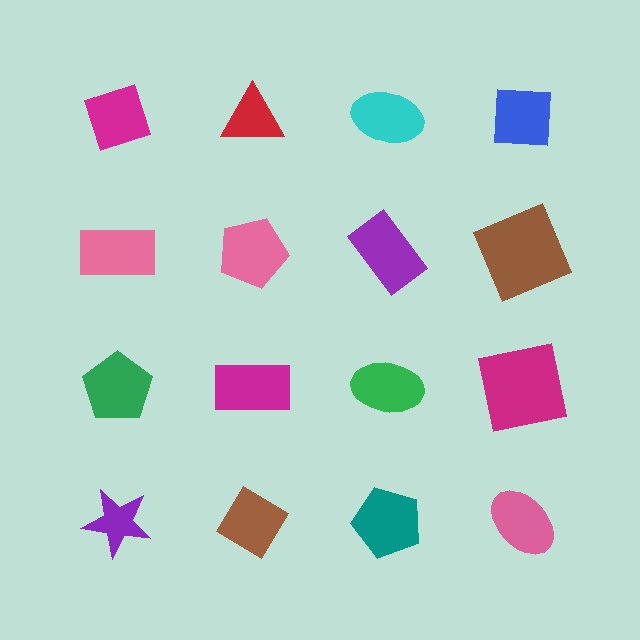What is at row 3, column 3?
A green ellipse.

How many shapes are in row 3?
4 shapes.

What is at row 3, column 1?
A green pentagon.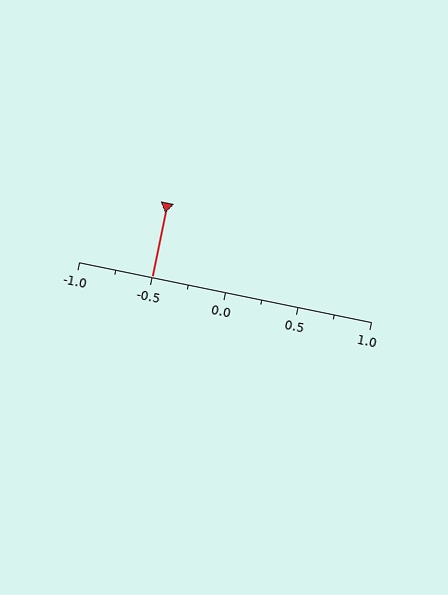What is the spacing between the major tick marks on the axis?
The major ticks are spaced 0.5 apart.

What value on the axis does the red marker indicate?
The marker indicates approximately -0.5.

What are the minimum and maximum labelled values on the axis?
The axis runs from -1.0 to 1.0.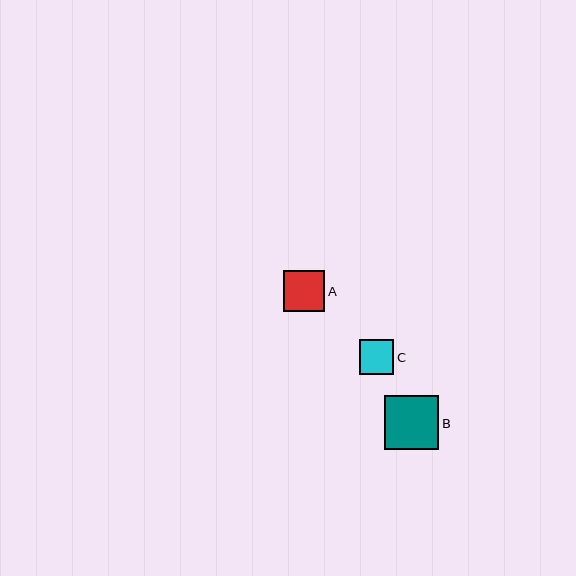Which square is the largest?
Square B is the largest with a size of approximately 54 pixels.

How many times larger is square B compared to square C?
Square B is approximately 1.6 times the size of square C.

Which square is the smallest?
Square C is the smallest with a size of approximately 35 pixels.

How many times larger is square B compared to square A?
Square B is approximately 1.3 times the size of square A.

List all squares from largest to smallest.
From largest to smallest: B, A, C.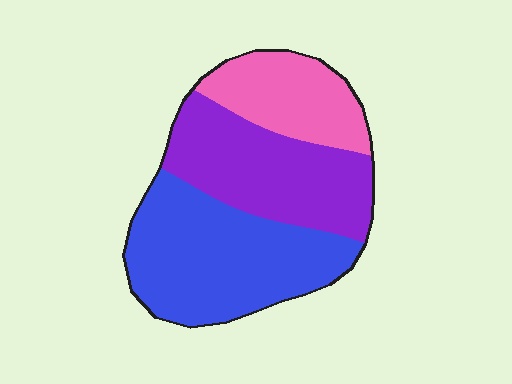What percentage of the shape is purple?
Purple covers roughly 35% of the shape.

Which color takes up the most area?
Blue, at roughly 45%.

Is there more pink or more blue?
Blue.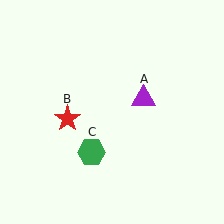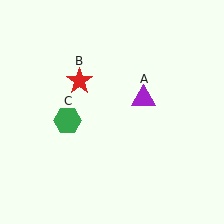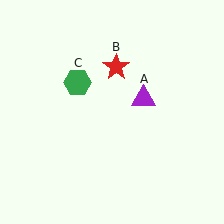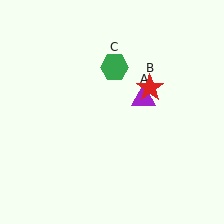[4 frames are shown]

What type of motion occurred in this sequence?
The red star (object B), green hexagon (object C) rotated clockwise around the center of the scene.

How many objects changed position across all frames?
2 objects changed position: red star (object B), green hexagon (object C).